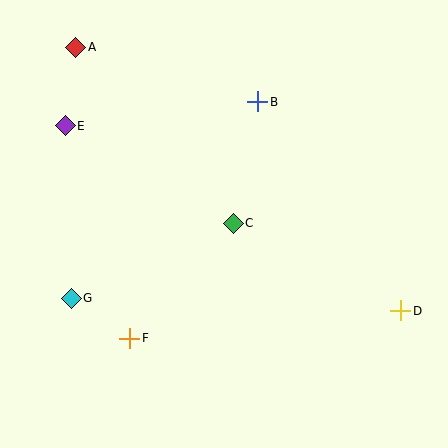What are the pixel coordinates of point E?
Point E is at (65, 126).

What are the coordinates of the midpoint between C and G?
The midpoint between C and G is at (152, 261).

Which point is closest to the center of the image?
Point C at (233, 223) is closest to the center.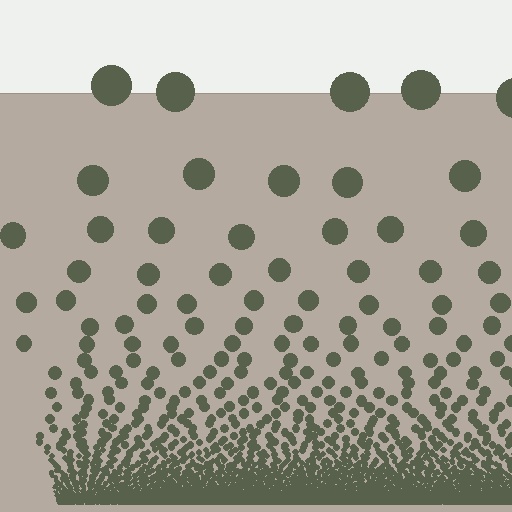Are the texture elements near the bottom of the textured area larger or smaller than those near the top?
Smaller. The gradient is inverted — elements near the bottom are smaller and denser.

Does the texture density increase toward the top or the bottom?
Density increases toward the bottom.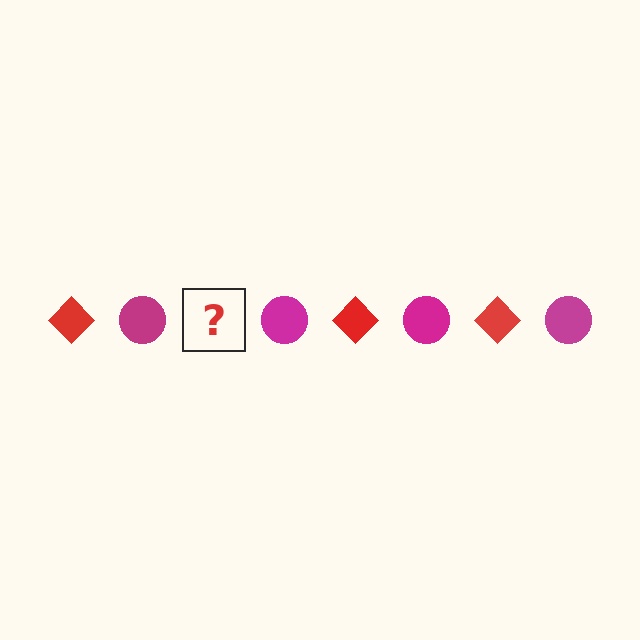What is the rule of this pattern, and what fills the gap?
The rule is that the pattern alternates between red diamond and magenta circle. The gap should be filled with a red diamond.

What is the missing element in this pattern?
The missing element is a red diamond.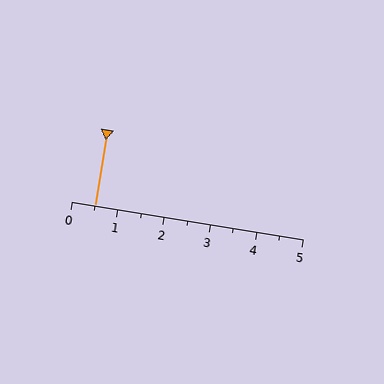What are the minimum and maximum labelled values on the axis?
The axis runs from 0 to 5.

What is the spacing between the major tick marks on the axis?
The major ticks are spaced 1 apart.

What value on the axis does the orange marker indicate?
The marker indicates approximately 0.5.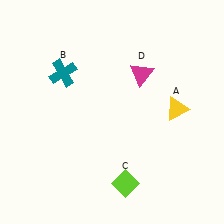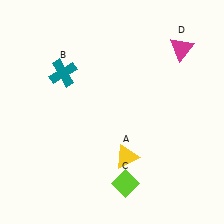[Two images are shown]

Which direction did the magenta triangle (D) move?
The magenta triangle (D) moved right.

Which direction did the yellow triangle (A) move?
The yellow triangle (A) moved left.